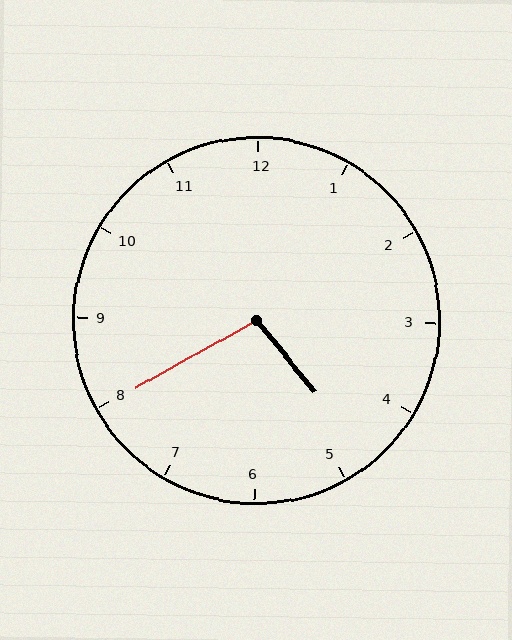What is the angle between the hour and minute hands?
Approximately 100 degrees.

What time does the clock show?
4:40.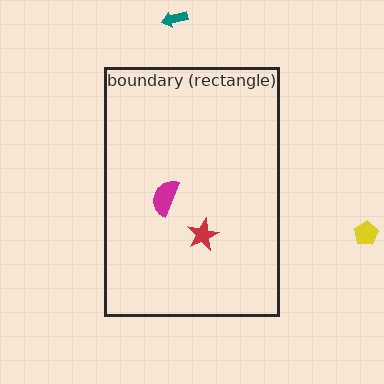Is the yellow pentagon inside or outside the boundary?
Outside.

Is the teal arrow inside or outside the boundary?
Outside.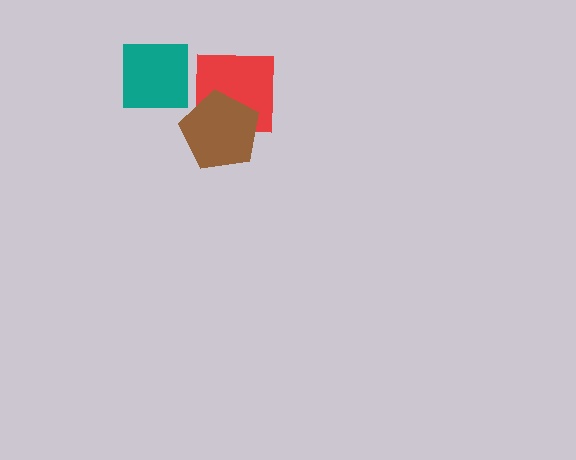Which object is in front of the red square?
The brown pentagon is in front of the red square.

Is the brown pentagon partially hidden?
No, no other shape covers it.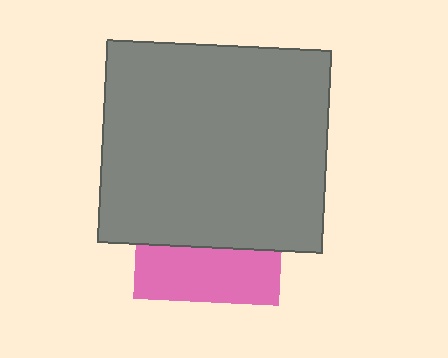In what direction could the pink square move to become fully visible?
The pink square could move down. That would shift it out from behind the gray rectangle entirely.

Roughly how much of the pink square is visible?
A small part of it is visible (roughly 37%).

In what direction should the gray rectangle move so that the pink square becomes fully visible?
The gray rectangle should move up. That is the shortest direction to clear the overlap and leave the pink square fully visible.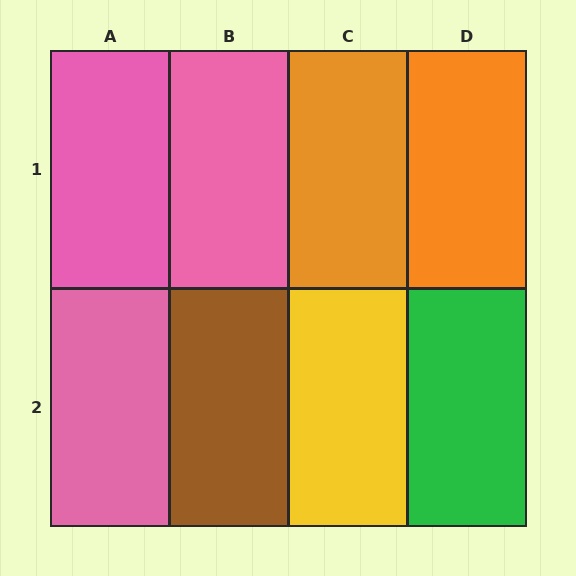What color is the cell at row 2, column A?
Pink.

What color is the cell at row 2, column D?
Green.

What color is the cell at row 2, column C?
Yellow.